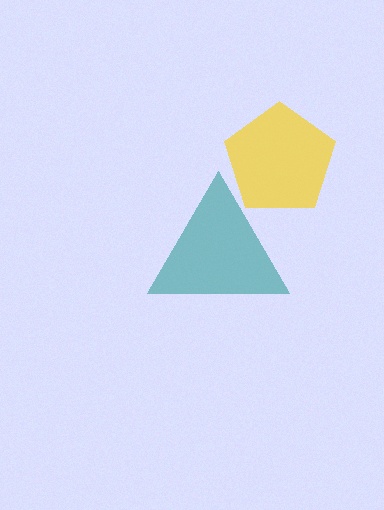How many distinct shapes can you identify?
There are 2 distinct shapes: a yellow pentagon, a teal triangle.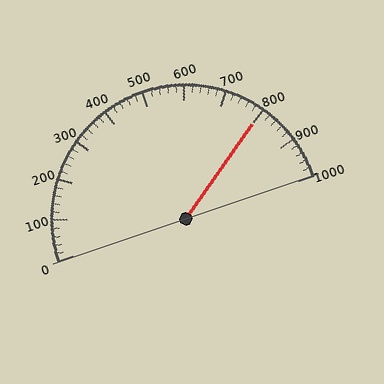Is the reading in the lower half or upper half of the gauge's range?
The reading is in the upper half of the range (0 to 1000).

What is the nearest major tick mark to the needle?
The nearest major tick mark is 800.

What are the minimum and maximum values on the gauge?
The gauge ranges from 0 to 1000.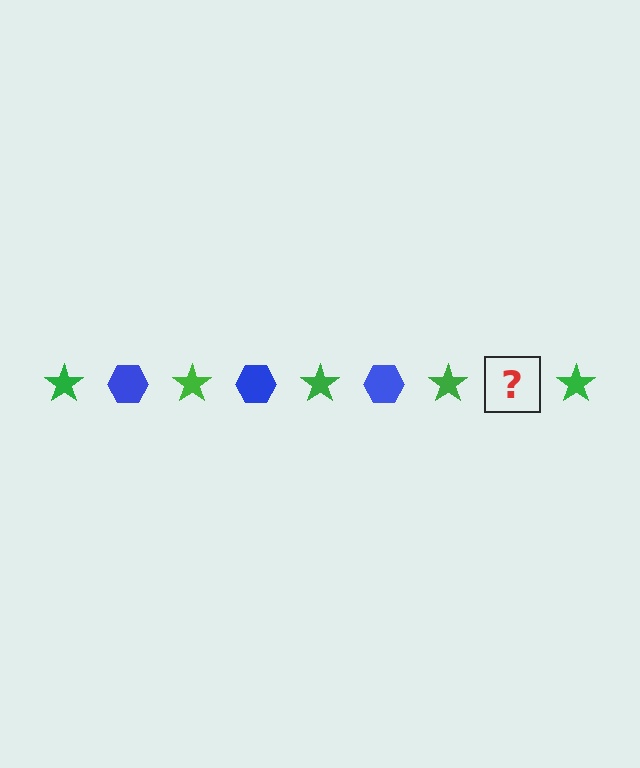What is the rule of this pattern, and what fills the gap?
The rule is that the pattern alternates between green star and blue hexagon. The gap should be filled with a blue hexagon.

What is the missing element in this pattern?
The missing element is a blue hexagon.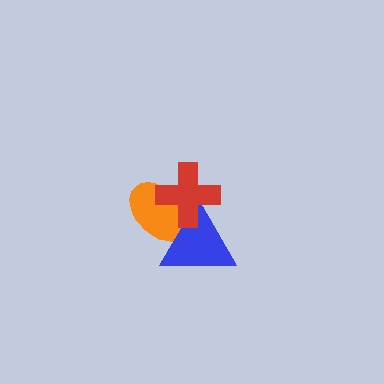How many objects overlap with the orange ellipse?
2 objects overlap with the orange ellipse.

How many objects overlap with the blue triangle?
2 objects overlap with the blue triangle.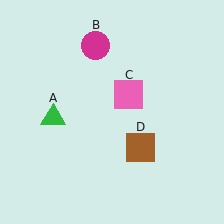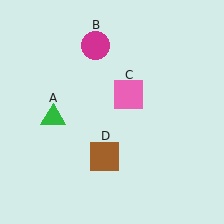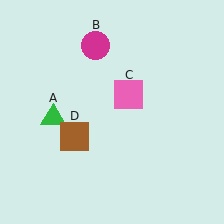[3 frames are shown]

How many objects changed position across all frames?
1 object changed position: brown square (object D).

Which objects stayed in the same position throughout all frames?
Green triangle (object A) and magenta circle (object B) and pink square (object C) remained stationary.